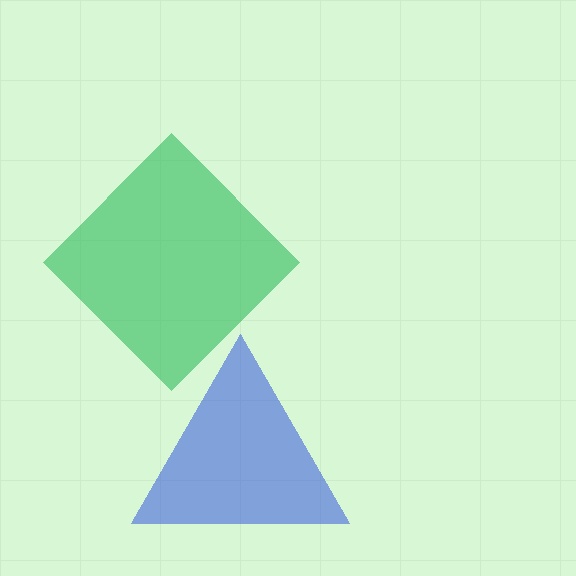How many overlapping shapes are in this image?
There are 2 overlapping shapes in the image.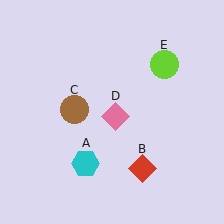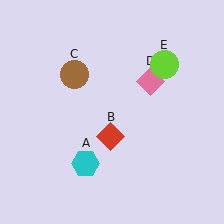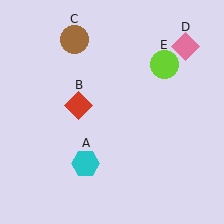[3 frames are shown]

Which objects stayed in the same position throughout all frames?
Cyan hexagon (object A) and lime circle (object E) remained stationary.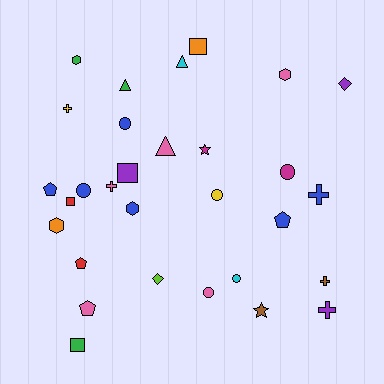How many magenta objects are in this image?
There are 2 magenta objects.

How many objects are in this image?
There are 30 objects.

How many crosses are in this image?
There are 5 crosses.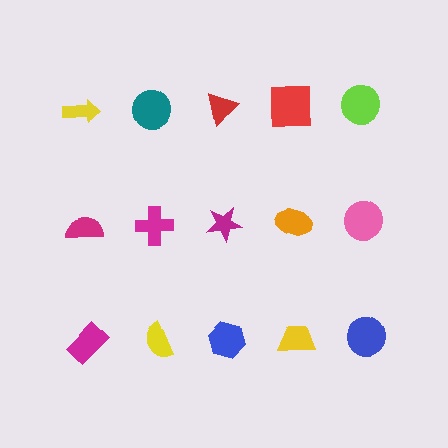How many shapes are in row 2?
5 shapes.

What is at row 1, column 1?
A yellow arrow.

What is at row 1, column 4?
A red square.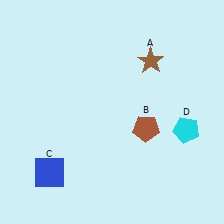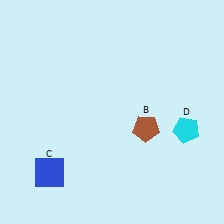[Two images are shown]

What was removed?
The brown star (A) was removed in Image 2.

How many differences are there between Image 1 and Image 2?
There is 1 difference between the two images.